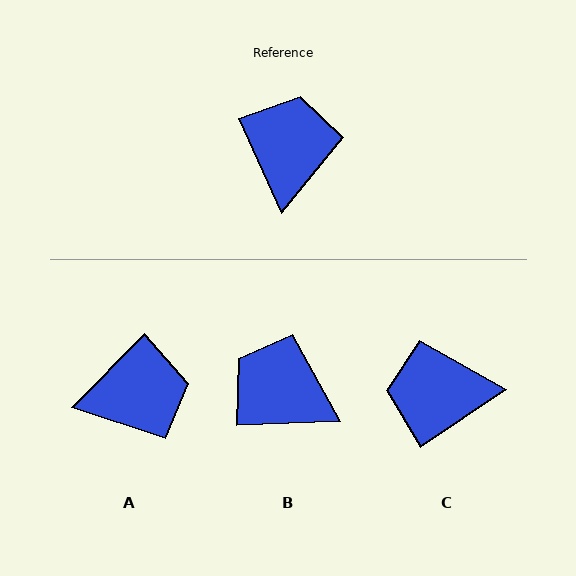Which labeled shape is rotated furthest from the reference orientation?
C, about 100 degrees away.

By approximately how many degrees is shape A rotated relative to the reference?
Approximately 69 degrees clockwise.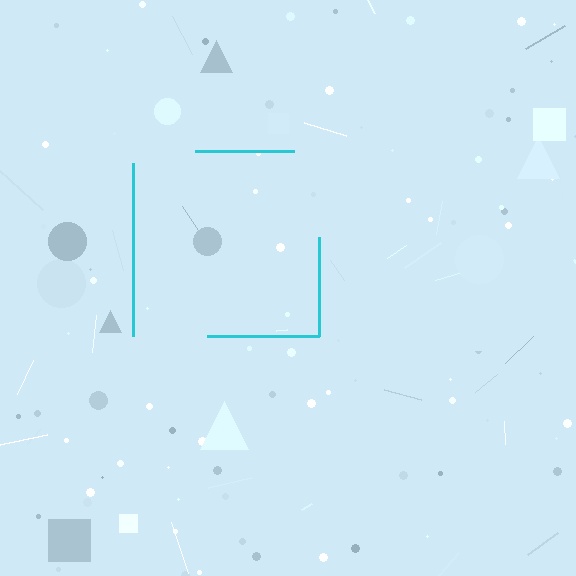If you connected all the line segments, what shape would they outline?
They would outline a square.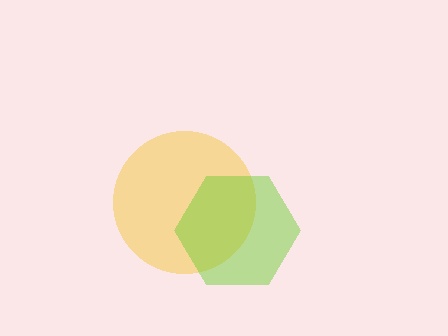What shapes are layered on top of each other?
The layered shapes are: a yellow circle, a lime hexagon.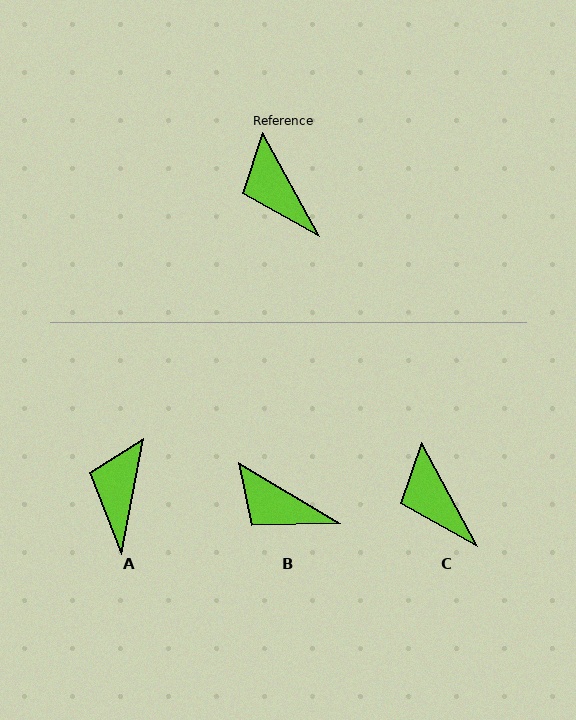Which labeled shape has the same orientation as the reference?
C.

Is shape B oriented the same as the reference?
No, it is off by about 30 degrees.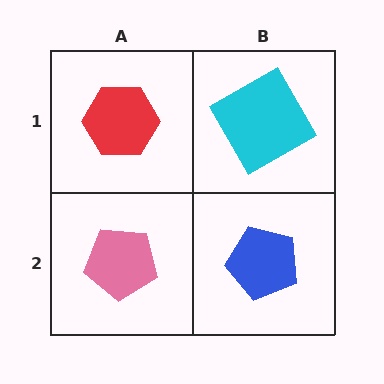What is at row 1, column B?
A cyan square.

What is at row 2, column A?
A pink pentagon.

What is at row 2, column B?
A blue pentagon.